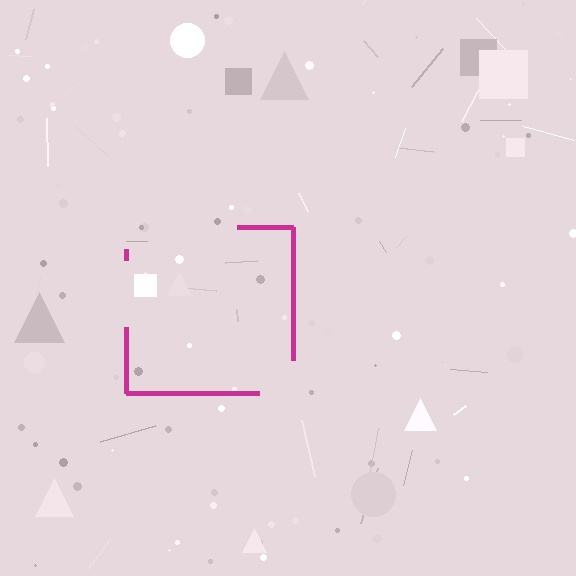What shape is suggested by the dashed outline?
The dashed outline suggests a square.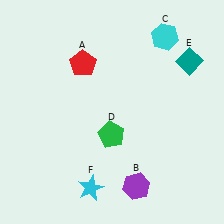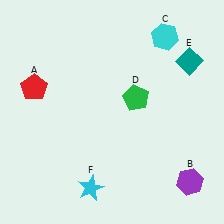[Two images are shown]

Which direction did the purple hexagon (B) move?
The purple hexagon (B) moved right.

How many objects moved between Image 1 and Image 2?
3 objects moved between the two images.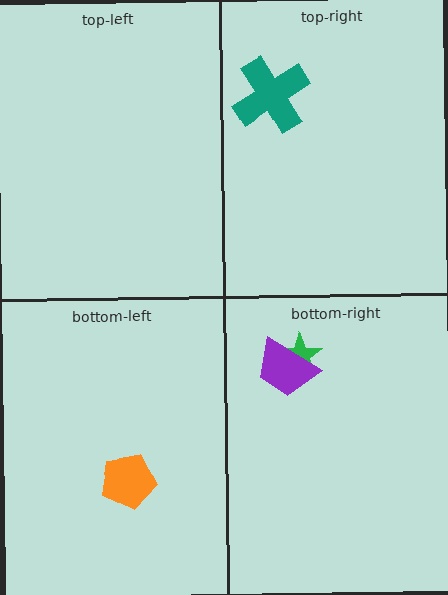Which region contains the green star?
The bottom-right region.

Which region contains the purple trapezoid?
The bottom-right region.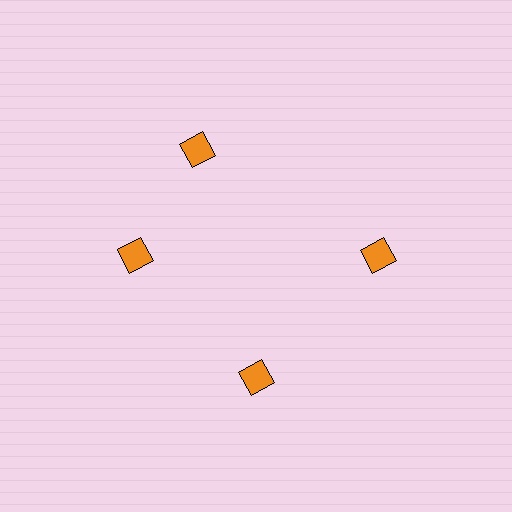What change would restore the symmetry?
The symmetry would be restored by rotating it back into even spacing with its neighbors so that all 4 squares sit at equal angles and equal distance from the center.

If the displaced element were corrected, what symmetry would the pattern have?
It would have 4-fold rotational symmetry — the pattern would map onto itself every 90 degrees.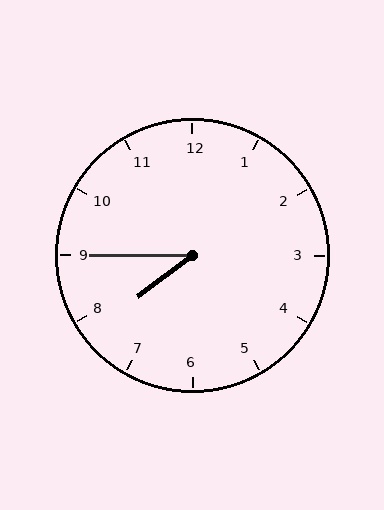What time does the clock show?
7:45.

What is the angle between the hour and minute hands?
Approximately 38 degrees.